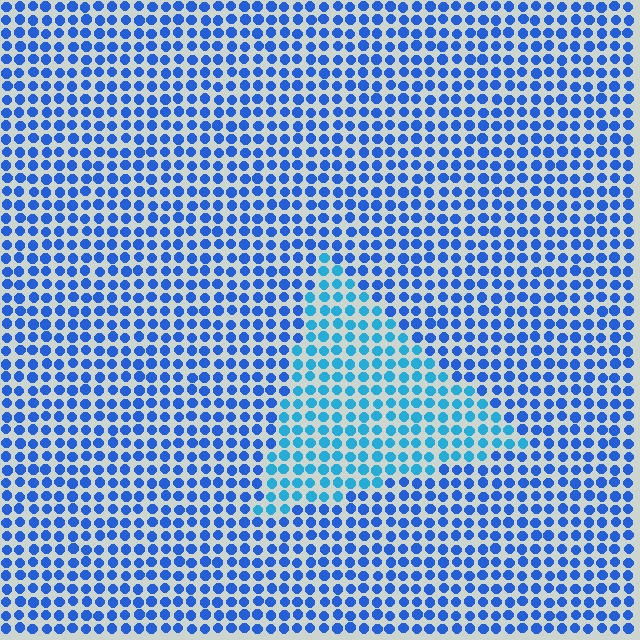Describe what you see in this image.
The image is filled with small blue elements in a uniform arrangement. A triangle-shaped region is visible where the elements are tinted to a slightly different hue, forming a subtle color boundary.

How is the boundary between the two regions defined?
The boundary is defined purely by a slight shift in hue (about 26 degrees). Spacing, size, and orientation are identical on both sides.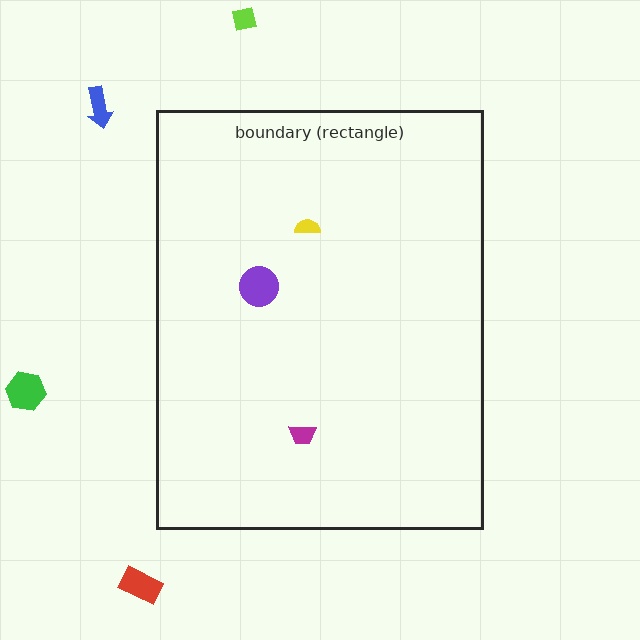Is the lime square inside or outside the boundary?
Outside.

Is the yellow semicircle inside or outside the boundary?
Inside.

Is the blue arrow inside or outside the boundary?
Outside.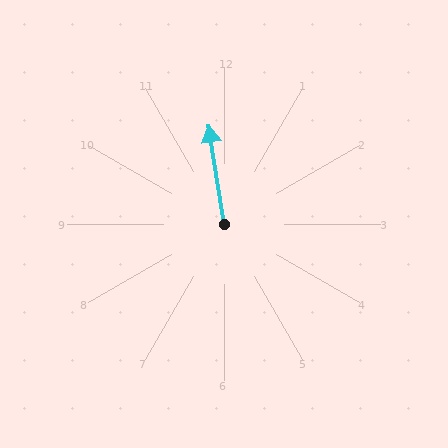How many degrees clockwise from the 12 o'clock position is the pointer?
Approximately 351 degrees.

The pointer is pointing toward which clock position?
Roughly 12 o'clock.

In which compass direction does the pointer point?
North.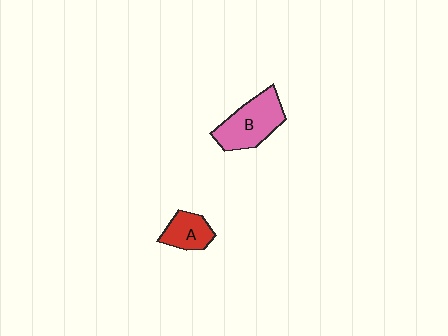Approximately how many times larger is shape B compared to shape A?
Approximately 1.7 times.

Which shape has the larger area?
Shape B (pink).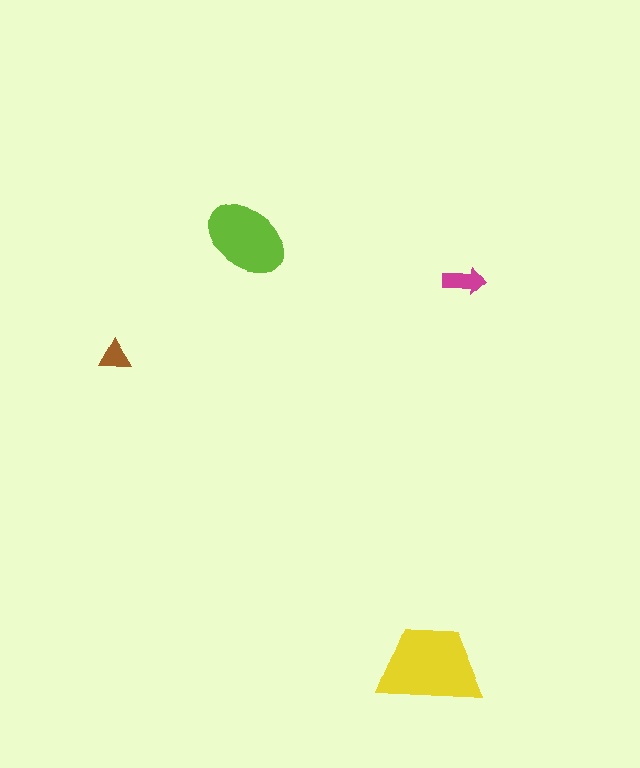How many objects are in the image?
There are 4 objects in the image.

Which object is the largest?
The yellow trapezoid.